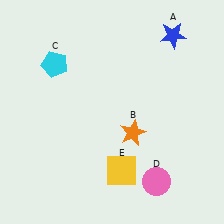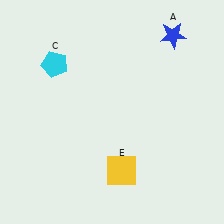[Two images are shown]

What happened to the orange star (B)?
The orange star (B) was removed in Image 2. It was in the bottom-right area of Image 1.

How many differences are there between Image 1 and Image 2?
There are 2 differences between the two images.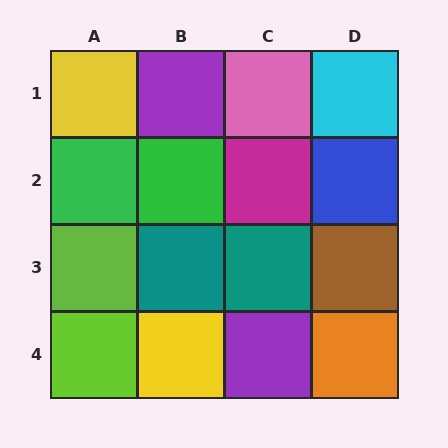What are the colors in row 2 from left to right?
Green, green, magenta, blue.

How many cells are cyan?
1 cell is cyan.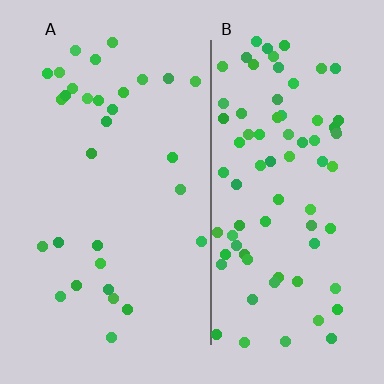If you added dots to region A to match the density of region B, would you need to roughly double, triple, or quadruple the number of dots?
Approximately triple.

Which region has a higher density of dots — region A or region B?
B (the right).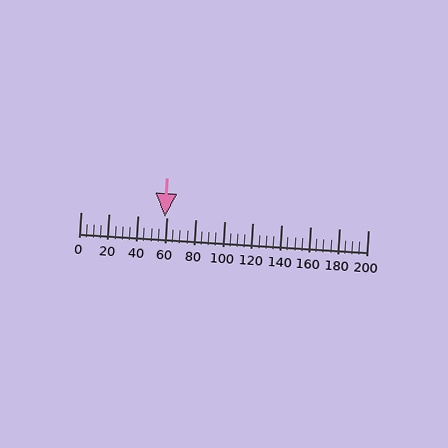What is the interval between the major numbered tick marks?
The major tick marks are spaced 20 units apart.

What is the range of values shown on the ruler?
The ruler shows values from 0 to 200.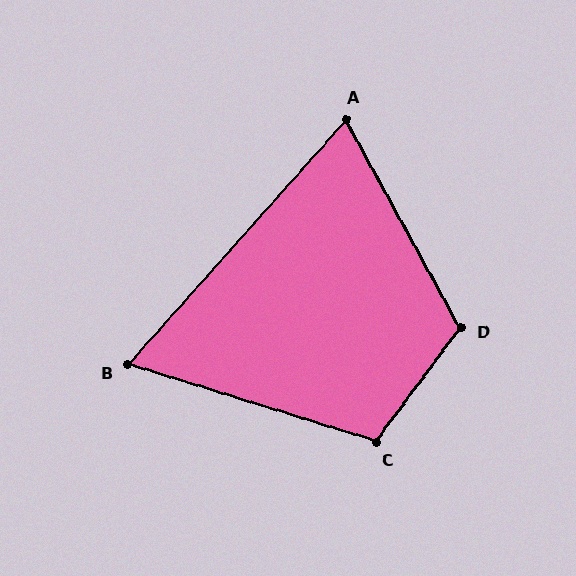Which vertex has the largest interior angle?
D, at approximately 114 degrees.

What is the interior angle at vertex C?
Approximately 109 degrees (obtuse).